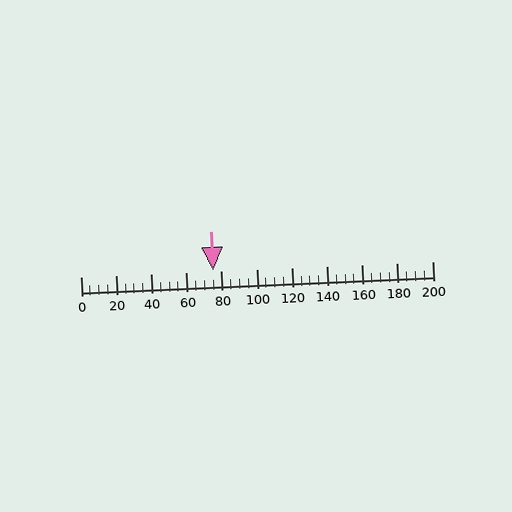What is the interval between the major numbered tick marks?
The major tick marks are spaced 20 units apart.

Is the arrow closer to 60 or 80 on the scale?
The arrow is closer to 80.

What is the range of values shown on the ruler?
The ruler shows values from 0 to 200.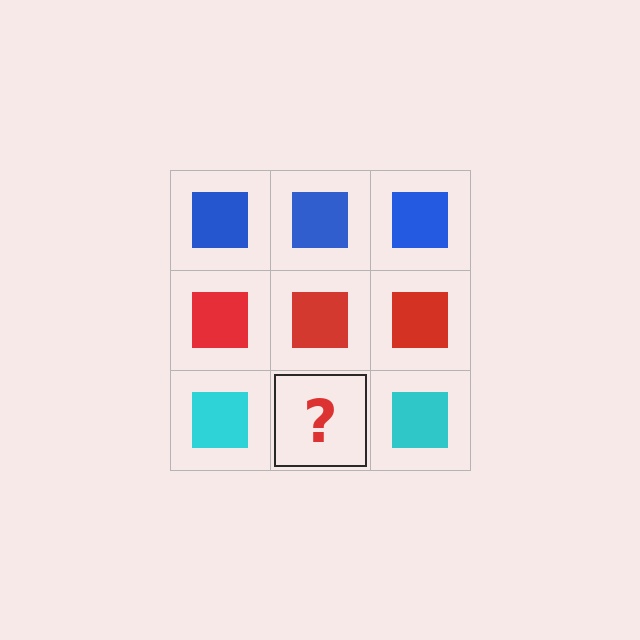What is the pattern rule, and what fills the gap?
The rule is that each row has a consistent color. The gap should be filled with a cyan square.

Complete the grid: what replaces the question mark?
The question mark should be replaced with a cyan square.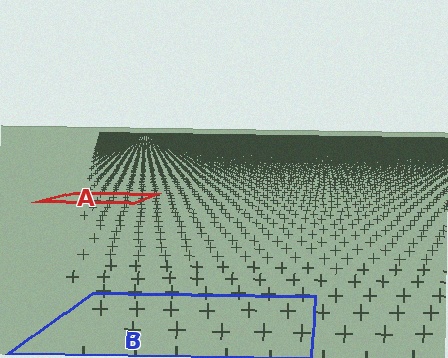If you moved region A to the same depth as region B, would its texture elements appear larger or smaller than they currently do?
They would appear larger. At a closer depth, the same texture elements are projected at a bigger on-screen size.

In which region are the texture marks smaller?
The texture marks are smaller in region A, because it is farther away.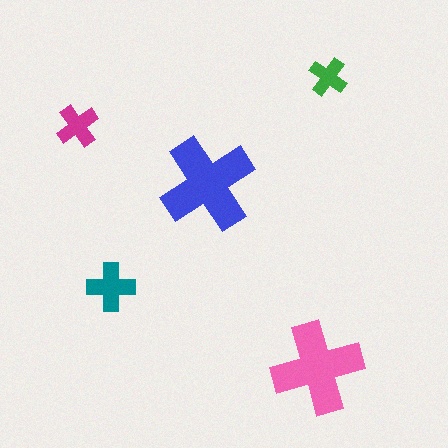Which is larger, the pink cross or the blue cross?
The blue one.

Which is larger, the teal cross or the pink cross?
The pink one.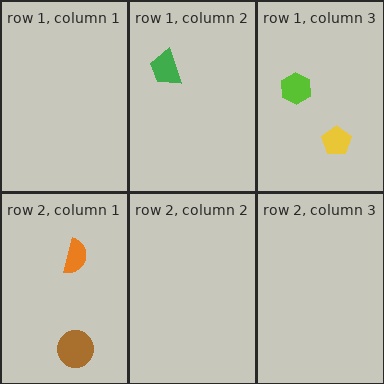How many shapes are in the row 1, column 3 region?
2.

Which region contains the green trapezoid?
The row 1, column 2 region.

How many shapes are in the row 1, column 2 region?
1.